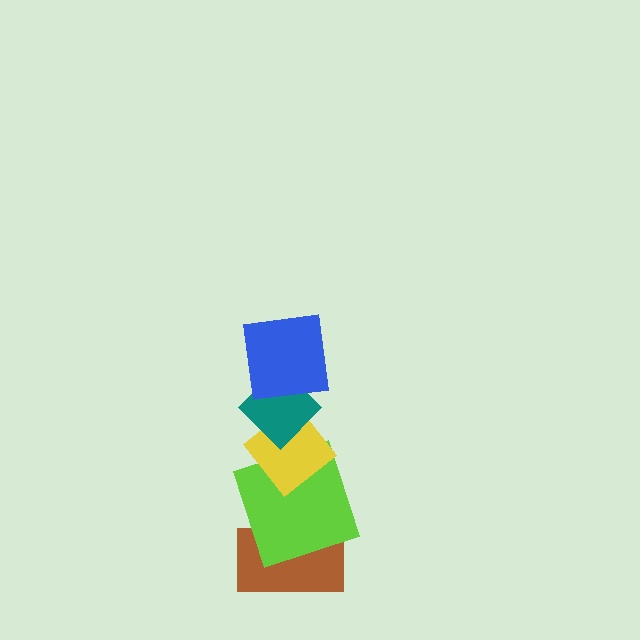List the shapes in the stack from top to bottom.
From top to bottom: the blue square, the teal diamond, the yellow diamond, the lime square, the brown rectangle.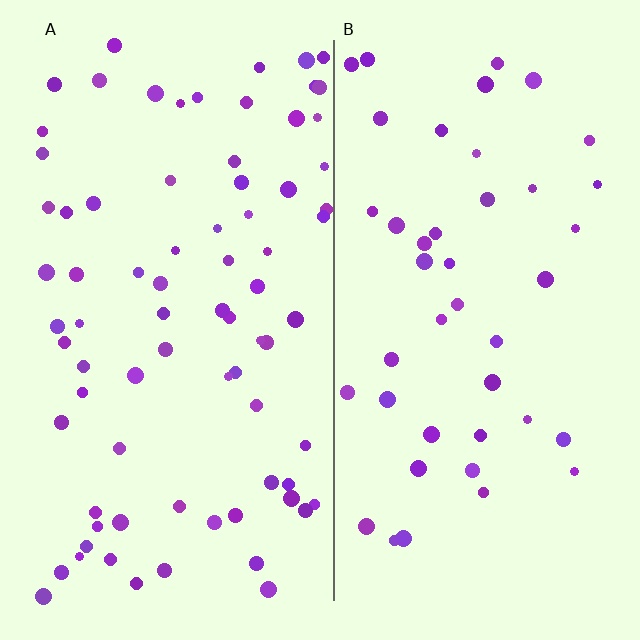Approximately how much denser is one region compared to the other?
Approximately 1.8× — region A over region B.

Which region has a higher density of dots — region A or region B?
A (the left).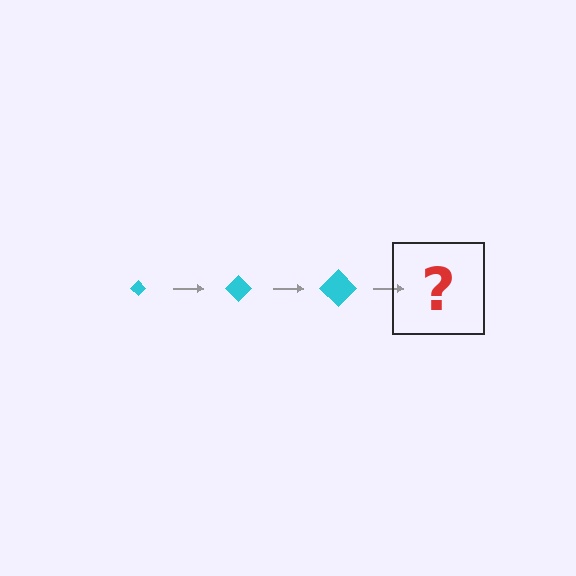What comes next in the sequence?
The next element should be a cyan diamond, larger than the previous one.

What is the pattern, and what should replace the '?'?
The pattern is that the diamond gets progressively larger each step. The '?' should be a cyan diamond, larger than the previous one.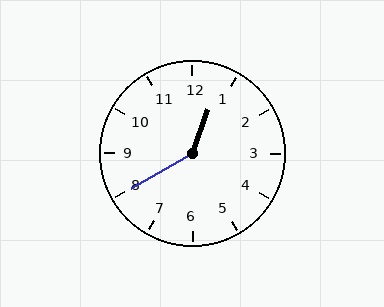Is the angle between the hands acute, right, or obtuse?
It is obtuse.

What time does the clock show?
12:40.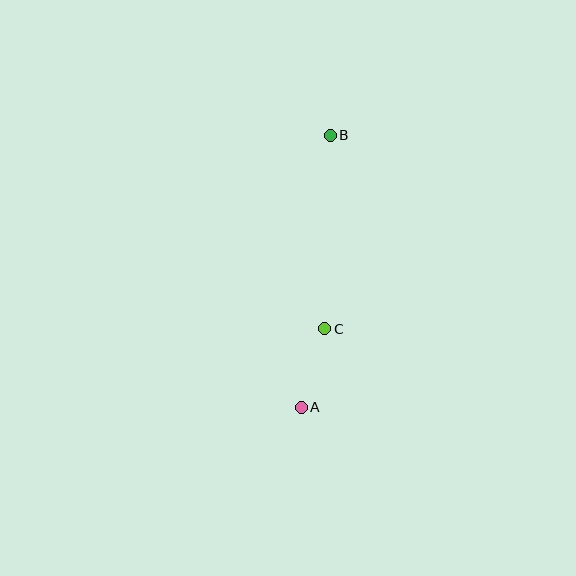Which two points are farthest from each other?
Points A and B are farthest from each other.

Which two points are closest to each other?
Points A and C are closest to each other.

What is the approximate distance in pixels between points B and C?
The distance between B and C is approximately 194 pixels.